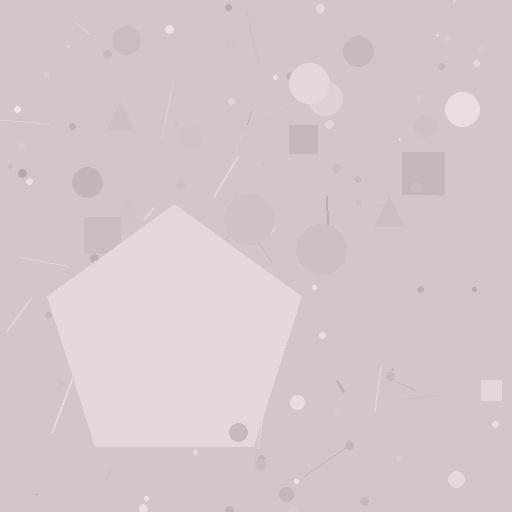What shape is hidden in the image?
A pentagon is hidden in the image.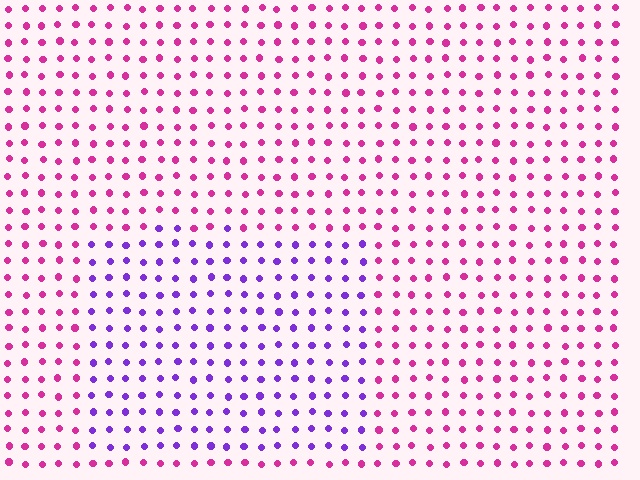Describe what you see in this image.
The image is filled with small magenta elements in a uniform arrangement. A rectangle-shaped region is visible where the elements are tinted to a slightly different hue, forming a subtle color boundary.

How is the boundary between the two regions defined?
The boundary is defined purely by a slight shift in hue (about 53 degrees). Spacing, size, and orientation are identical on both sides.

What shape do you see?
I see a rectangle.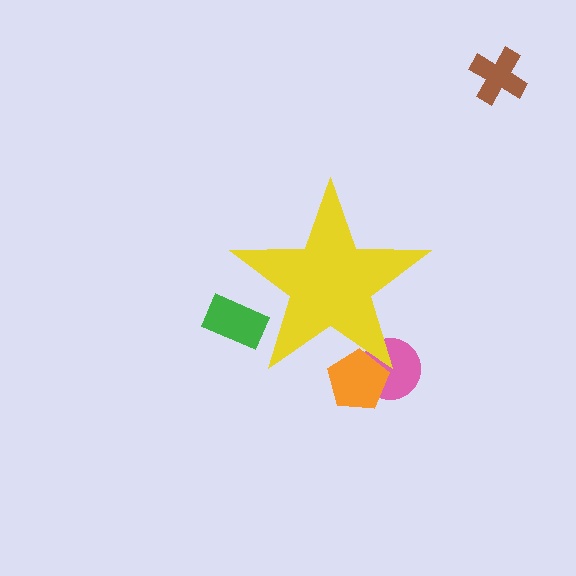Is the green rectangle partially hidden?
Yes, the green rectangle is partially hidden behind the yellow star.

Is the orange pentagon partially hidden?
Yes, the orange pentagon is partially hidden behind the yellow star.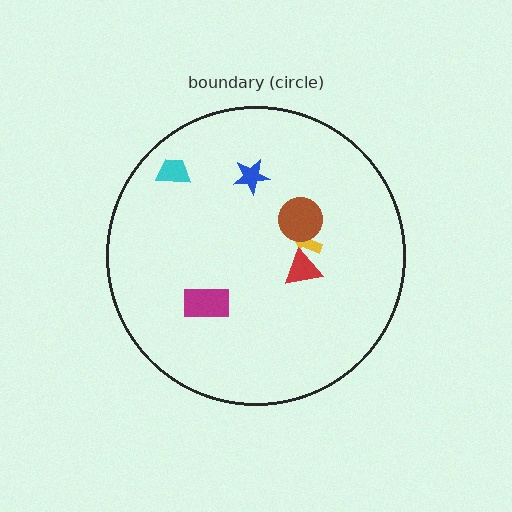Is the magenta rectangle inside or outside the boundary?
Inside.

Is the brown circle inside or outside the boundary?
Inside.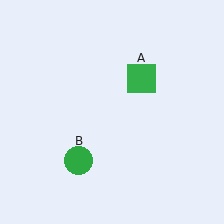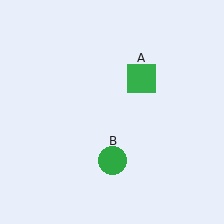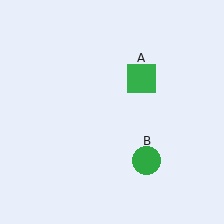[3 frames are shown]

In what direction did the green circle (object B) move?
The green circle (object B) moved right.